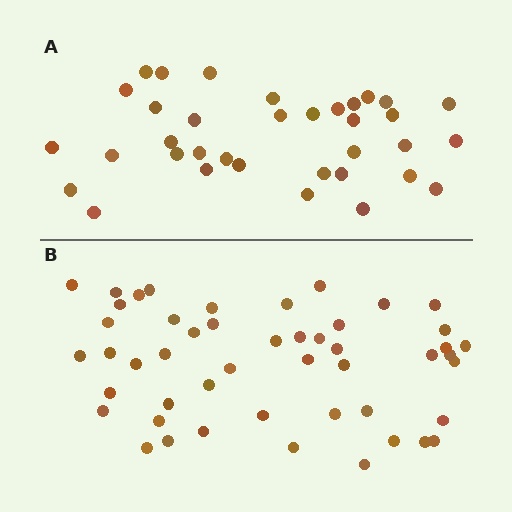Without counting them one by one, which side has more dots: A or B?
Region B (the bottom region) has more dots.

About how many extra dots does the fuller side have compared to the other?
Region B has approximately 15 more dots than region A.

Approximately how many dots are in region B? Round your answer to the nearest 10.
About 50 dots. (The exact count is 49, which rounds to 50.)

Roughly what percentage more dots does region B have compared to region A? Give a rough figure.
About 40% more.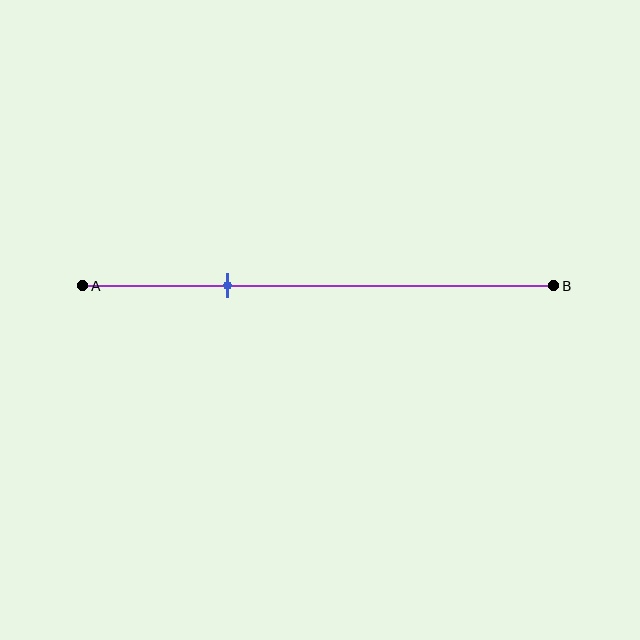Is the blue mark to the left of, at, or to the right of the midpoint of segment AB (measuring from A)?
The blue mark is to the left of the midpoint of segment AB.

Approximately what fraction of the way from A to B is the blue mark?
The blue mark is approximately 30% of the way from A to B.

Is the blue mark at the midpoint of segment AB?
No, the mark is at about 30% from A, not at the 50% midpoint.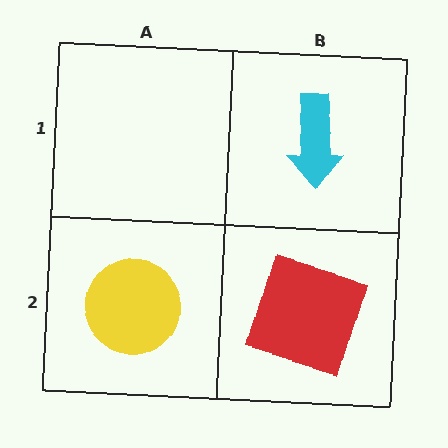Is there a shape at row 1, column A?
No, that cell is empty.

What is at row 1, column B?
A cyan arrow.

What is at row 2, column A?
A yellow circle.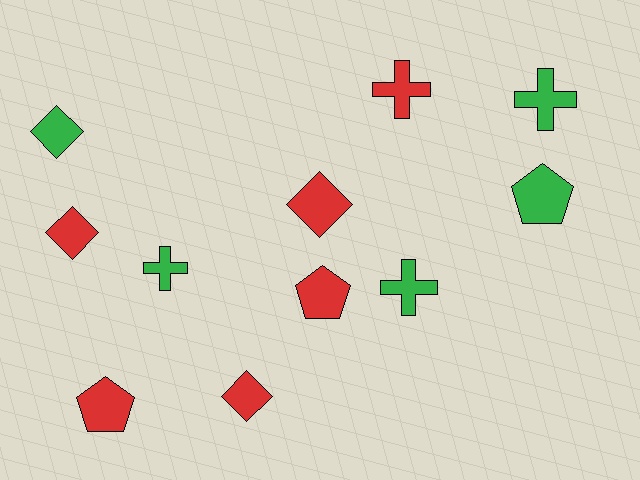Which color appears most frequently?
Red, with 6 objects.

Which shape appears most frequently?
Cross, with 4 objects.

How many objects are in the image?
There are 11 objects.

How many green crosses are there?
There are 3 green crosses.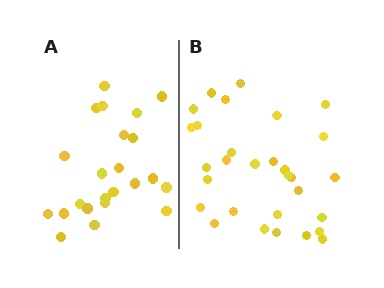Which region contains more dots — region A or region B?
Region B (the right region) has more dots.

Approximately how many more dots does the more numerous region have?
Region B has roughly 8 or so more dots than region A.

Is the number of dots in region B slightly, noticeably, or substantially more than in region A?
Region B has noticeably more, but not dramatically so. The ratio is roughly 1.3 to 1.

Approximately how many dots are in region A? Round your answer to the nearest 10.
About 20 dots. (The exact count is 23, which rounds to 20.)